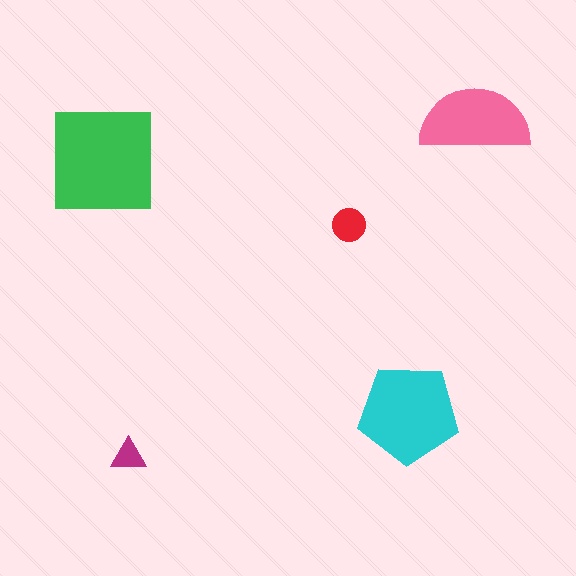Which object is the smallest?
The magenta triangle.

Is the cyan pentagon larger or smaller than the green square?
Smaller.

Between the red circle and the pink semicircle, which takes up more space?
The pink semicircle.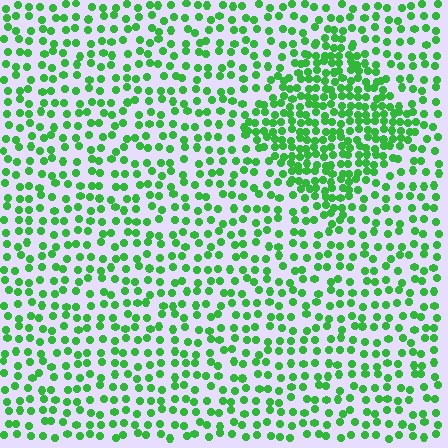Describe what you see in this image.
The image contains small green elements arranged at two different densities. A diamond-shaped region is visible where the elements are more densely packed than the surrounding area.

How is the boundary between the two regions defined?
The boundary is defined by a change in element density (approximately 2.0x ratio). All elements are the same color, size, and shape.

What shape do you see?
I see a diamond.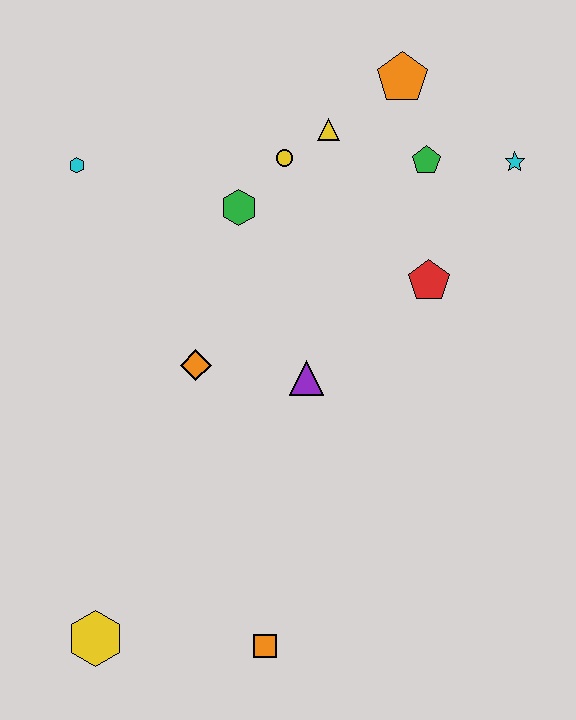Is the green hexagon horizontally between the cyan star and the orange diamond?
Yes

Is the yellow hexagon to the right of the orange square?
No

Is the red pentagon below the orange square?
No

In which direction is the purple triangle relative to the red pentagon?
The purple triangle is to the left of the red pentagon.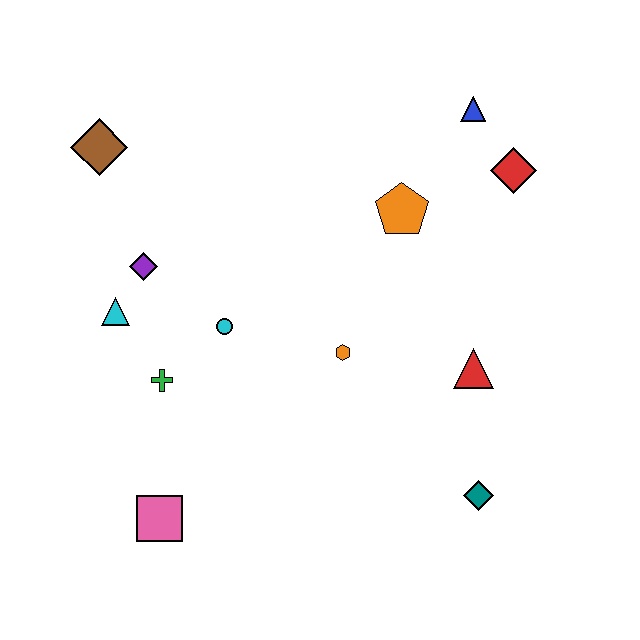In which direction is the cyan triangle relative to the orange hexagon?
The cyan triangle is to the left of the orange hexagon.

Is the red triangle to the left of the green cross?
No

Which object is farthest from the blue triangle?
The pink square is farthest from the blue triangle.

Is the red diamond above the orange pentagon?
Yes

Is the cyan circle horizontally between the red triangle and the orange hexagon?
No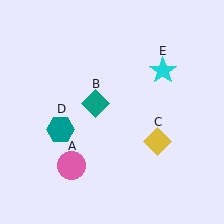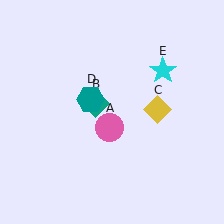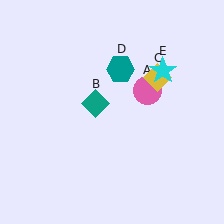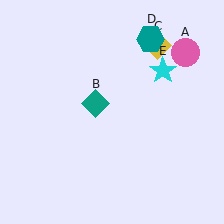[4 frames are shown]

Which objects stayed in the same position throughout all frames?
Teal diamond (object B) and cyan star (object E) remained stationary.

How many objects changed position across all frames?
3 objects changed position: pink circle (object A), yellow diamond (object C), teal hexagon (object D).